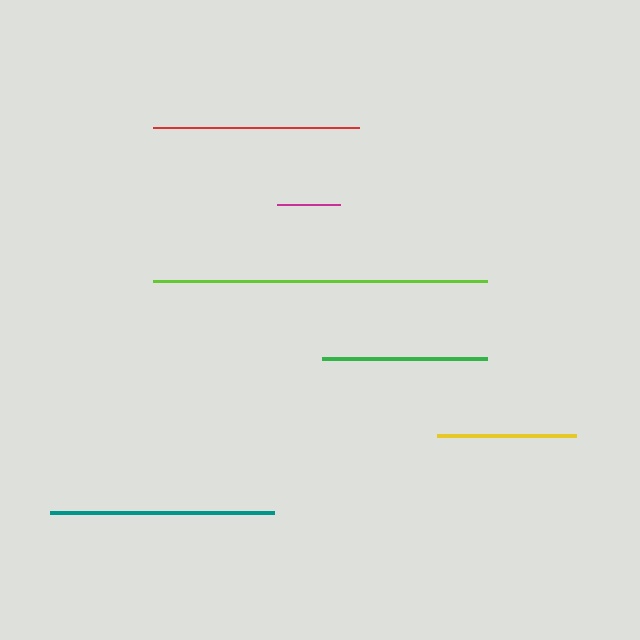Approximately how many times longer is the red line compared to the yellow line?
The red line is approximately 1.5 times the length of the yellow line.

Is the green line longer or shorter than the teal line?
The teal line is longer than the green line.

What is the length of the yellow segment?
The yellow segment is approximately 138 pixels long.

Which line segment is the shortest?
The magenta line is the shortest at approximately 63 pixels.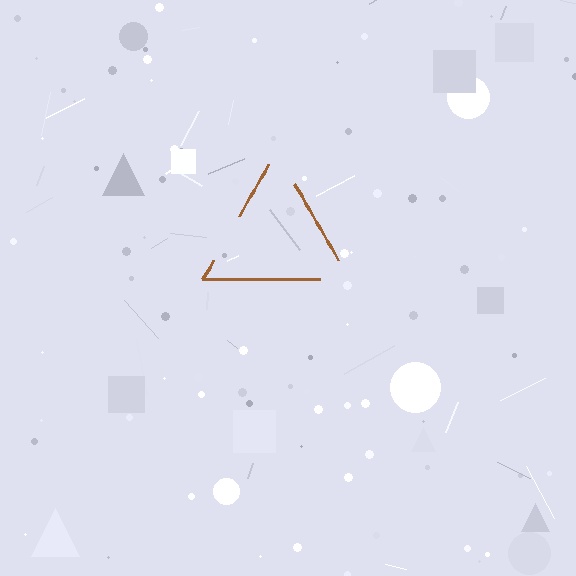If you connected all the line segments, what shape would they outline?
They would outline a triangle.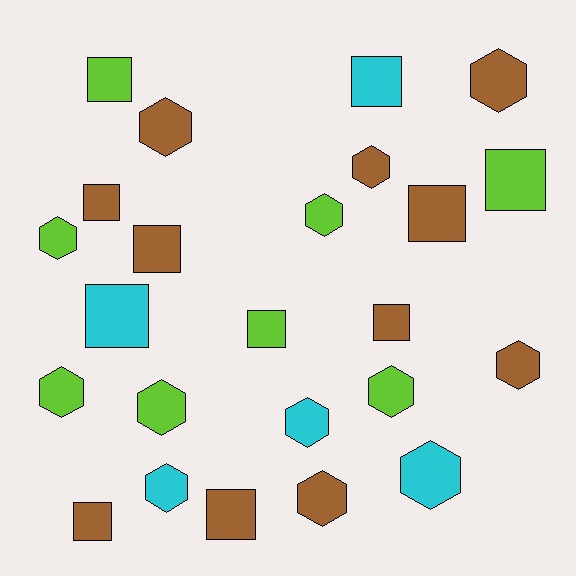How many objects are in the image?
There are 24 objects.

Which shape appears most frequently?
Hexagon, with 13 objects.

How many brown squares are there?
There are 6 brown squares.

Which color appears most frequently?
Brown, with 11 objects.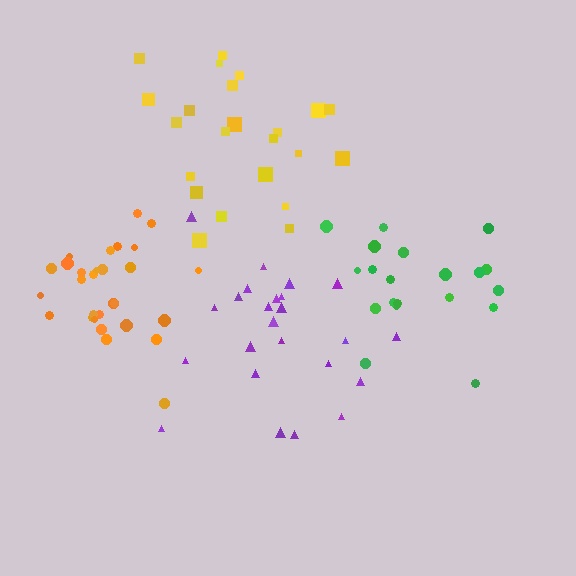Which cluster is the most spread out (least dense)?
Yellow.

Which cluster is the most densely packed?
Orange.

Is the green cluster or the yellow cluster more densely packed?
Green.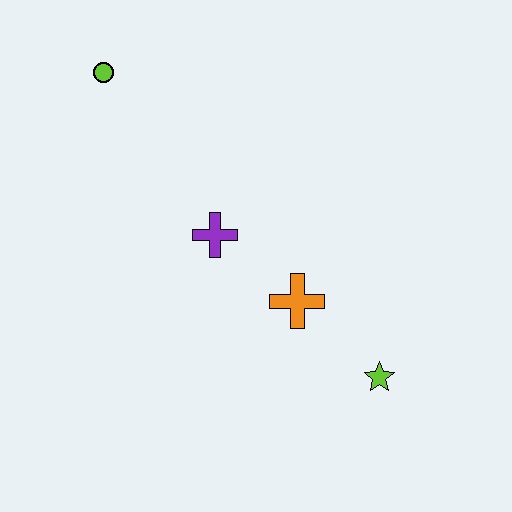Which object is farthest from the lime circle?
The lime star is farthest from the lime circle.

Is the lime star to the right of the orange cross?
Yes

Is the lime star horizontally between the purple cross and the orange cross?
No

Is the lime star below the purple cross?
Yes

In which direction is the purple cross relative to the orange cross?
The purple cross is to the left of the orange cross.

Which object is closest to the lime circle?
The purple cross is closest to the lime circle.